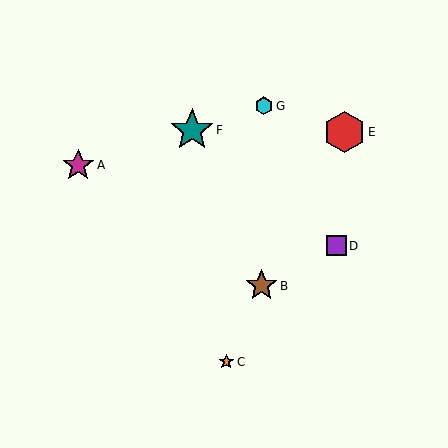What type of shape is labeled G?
Shape G is a cyan hexagon.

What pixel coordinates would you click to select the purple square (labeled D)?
Click at (336, 246) to select the purple square D.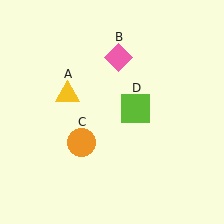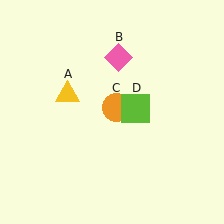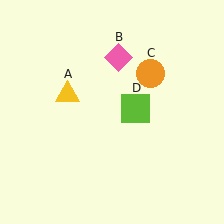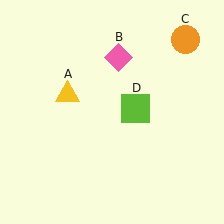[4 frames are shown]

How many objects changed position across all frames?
1 object changed position: orange circle (object C).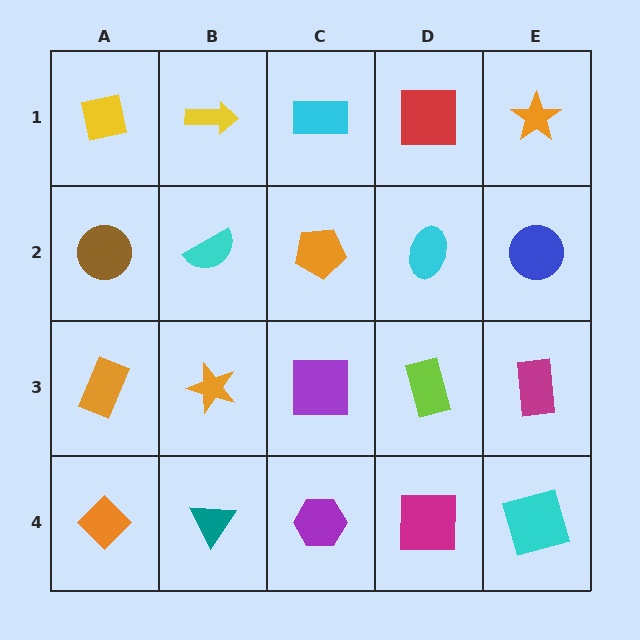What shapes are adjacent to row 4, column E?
A magenta rectangle (row 3, column E), a magenta square (row 4, column D).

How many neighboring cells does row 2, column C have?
4.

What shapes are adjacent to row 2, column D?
A red square (row 1, column D), a lime rectangle (row 3, column D), an orange pentagon (row 2, column C), a blue circle (row 2, column E).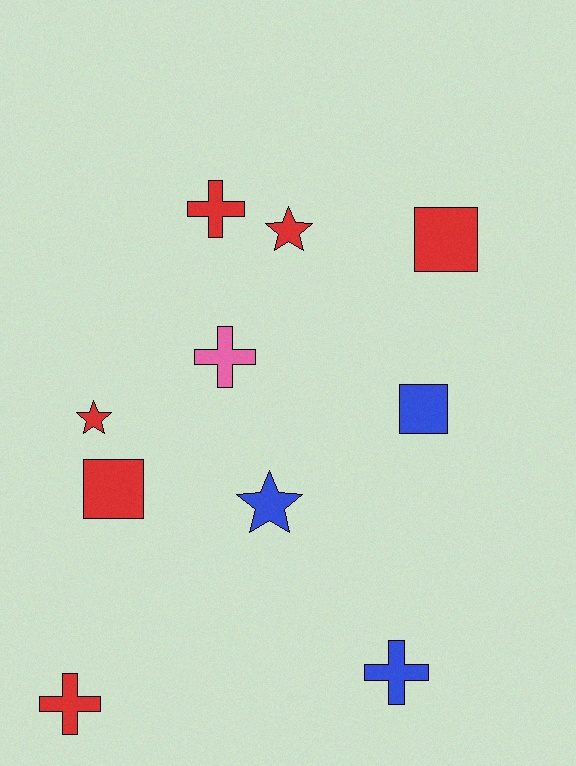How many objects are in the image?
There are 10 objects.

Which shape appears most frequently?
Cross, with 4 objects.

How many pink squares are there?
There are no pink squares.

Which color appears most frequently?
Red, with 6 objects.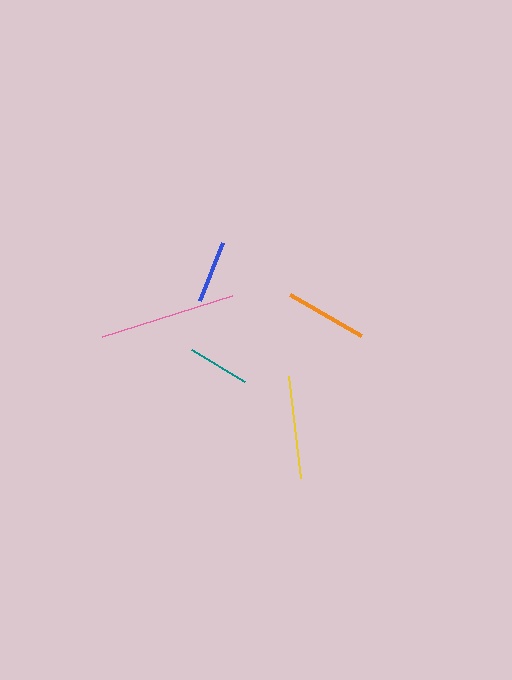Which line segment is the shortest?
The teal line is the shortest at approximately 62 pixels.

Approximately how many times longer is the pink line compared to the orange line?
The pink line is approximately 1.7 times the length of the orange line.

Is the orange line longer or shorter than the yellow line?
The yellow line is longer than the orange line.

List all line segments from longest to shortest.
From longest to shortest: pink, yellow, orange, blue, teal.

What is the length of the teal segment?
The teal segment is approximately 62 pixels long.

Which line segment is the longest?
The pink line is the longest at approximately 137 pixels.